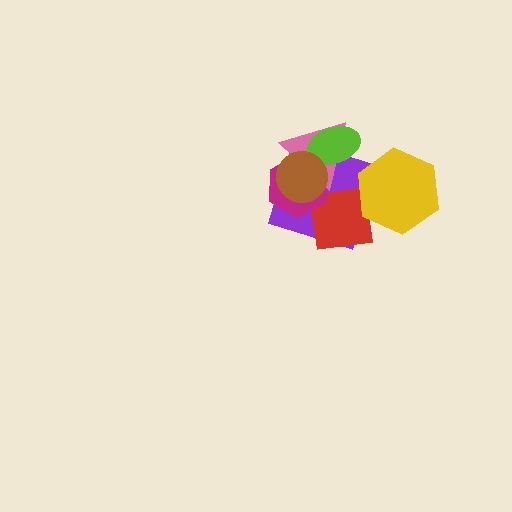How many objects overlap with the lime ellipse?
4 objects overlap with the lime ellipse.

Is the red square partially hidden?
Yes, it is partially covered by another shape.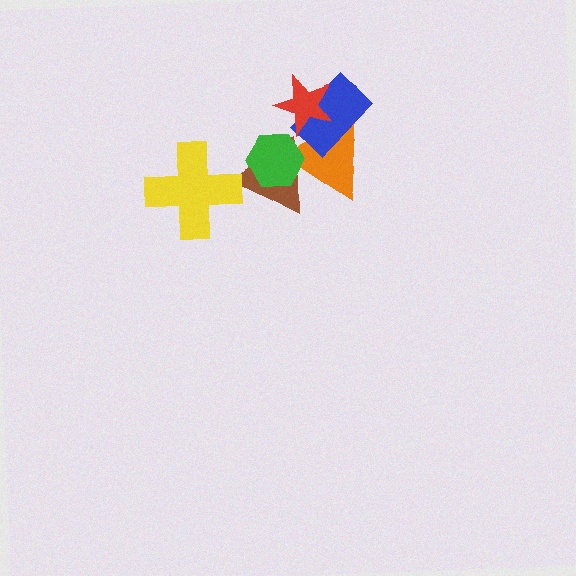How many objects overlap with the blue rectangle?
2 objects overlap with the blue rectangle.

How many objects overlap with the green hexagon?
2 objects overlap with the green hexagon.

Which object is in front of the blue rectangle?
The red star is in front of the blue rectangle.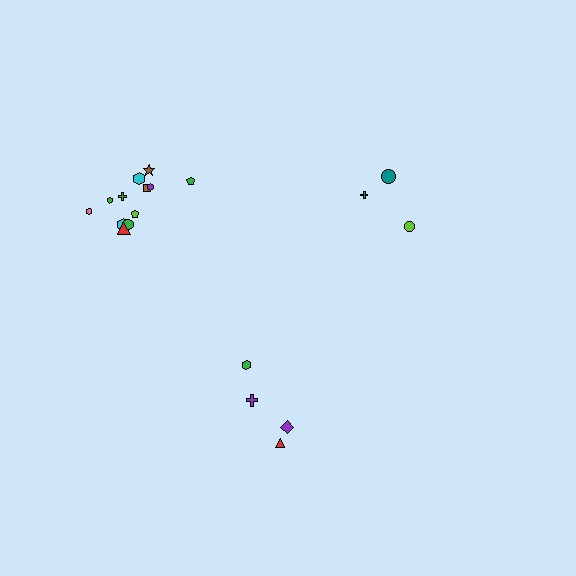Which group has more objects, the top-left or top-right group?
The top-left group.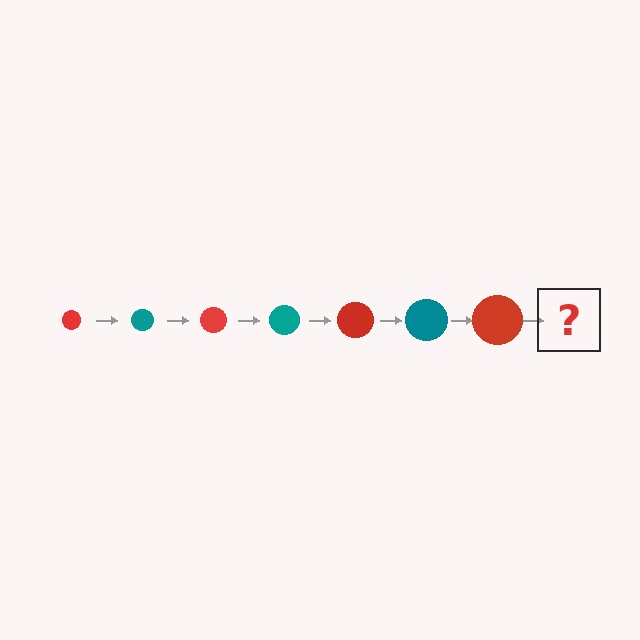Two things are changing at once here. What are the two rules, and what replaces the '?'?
The two rules are that the circle grows larger each step and the color cycles through red and teal. The '?' should be a teal circle, larger than the previous one.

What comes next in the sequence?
The next element should be a teal circle, larger than the previous one.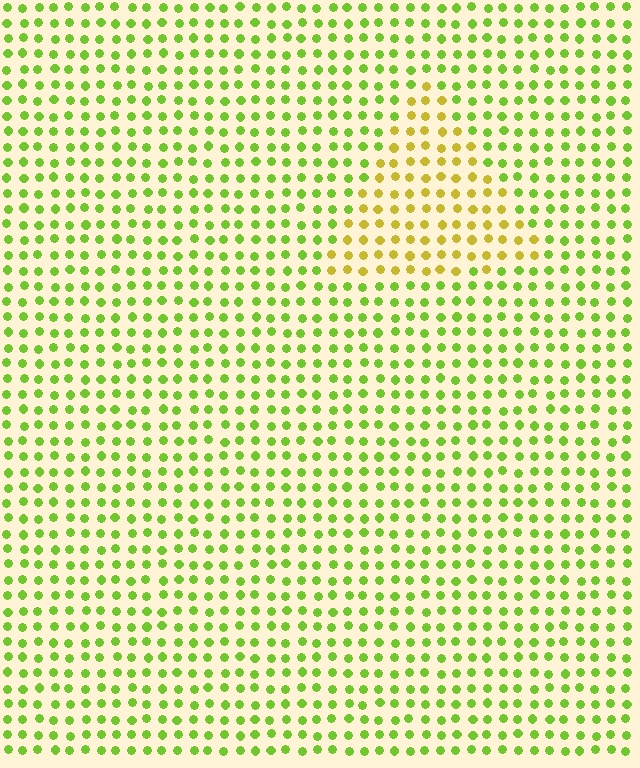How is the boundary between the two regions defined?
The boundary is defined purely by a slight shift in hue (about 40 degrees). Spacing, size, and orientation are identical on both sides.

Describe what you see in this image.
The image is filled with small lime elements in a uniform arrangement. A triangle-shaped region is visible where the elements are tinted to a slightly different hue, forming a subtle color boundary.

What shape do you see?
I see a triangle.